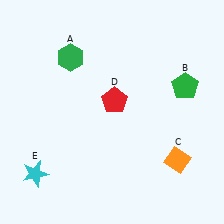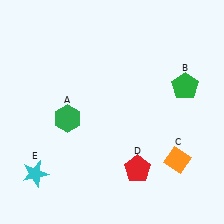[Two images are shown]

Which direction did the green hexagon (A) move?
The green hexagon (A) moved down.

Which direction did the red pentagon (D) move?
The red pentagon (D) moved down.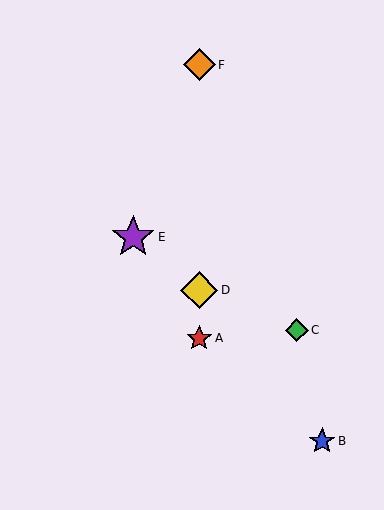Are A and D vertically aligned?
Yes, both are at x≈199.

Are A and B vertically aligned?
No, A is at x≈199 and B is at x≈322.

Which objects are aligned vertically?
Objects A, D, F are aligned vertically.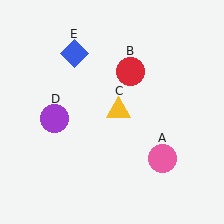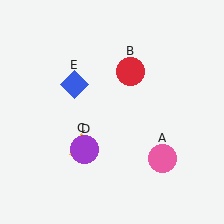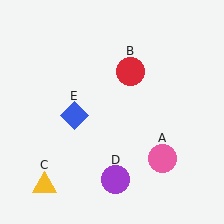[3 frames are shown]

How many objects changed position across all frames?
3 objects changed position: yellow triangle (object C), purple circle (object D), blue diamond (object E).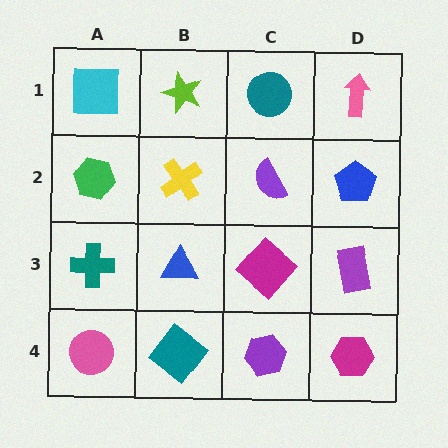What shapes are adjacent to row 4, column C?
A magenta diamond (row 3, column C), a teal diamond (row 4, column B), a magenta hexagon (row 4, column D).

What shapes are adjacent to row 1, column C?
A purple semicircle (row 2, column C), a lime star (row 1, column B), a pink arrow (row 1, column D).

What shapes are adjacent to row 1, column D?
A blue pentagon (row 2, column D), a teal circle (row 1, column C).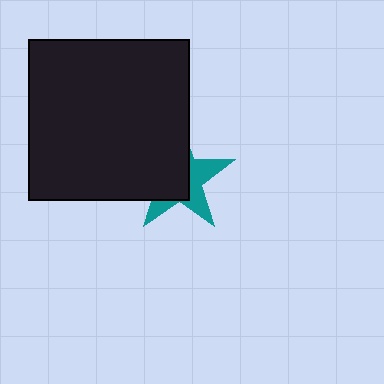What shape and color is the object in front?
The object in front is a black square.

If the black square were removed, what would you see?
You would see the complete teal star.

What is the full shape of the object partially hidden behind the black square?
The partially hidden object is a teal star.